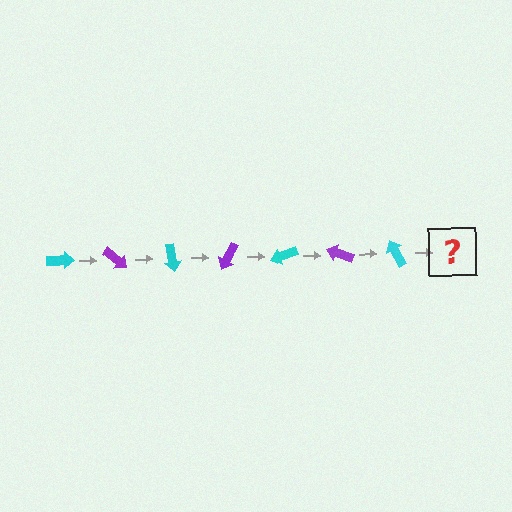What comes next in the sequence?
The next element should be a purple arrow, rotated 280 degrees from the start.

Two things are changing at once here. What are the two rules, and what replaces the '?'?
The two rules are that it rotates 40 degrees each step and the color cycles through cyan and purple. The '?' should be a purple arrow, rotated 280 degrees from the start.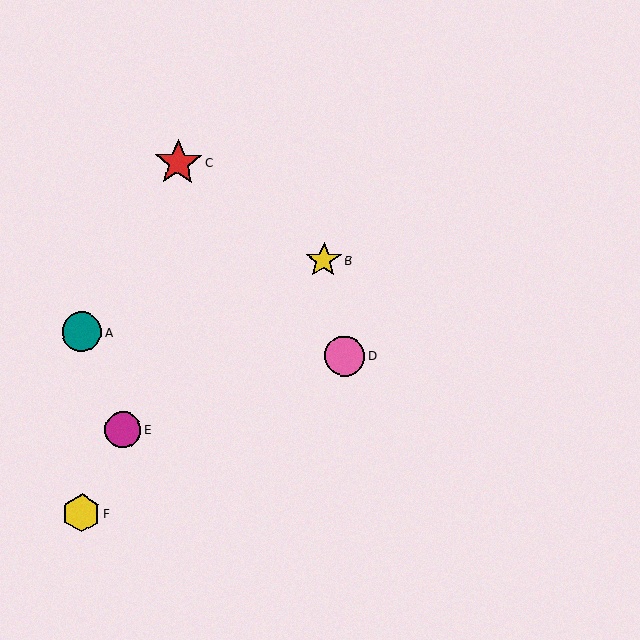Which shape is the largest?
The red star (labeled C) is the largest.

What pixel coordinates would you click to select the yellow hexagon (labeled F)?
Click at (82, 513) to select the yellow hexagon F.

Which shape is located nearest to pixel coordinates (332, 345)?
The pink circle (labeled D) at (345, 356) is nearest to that location.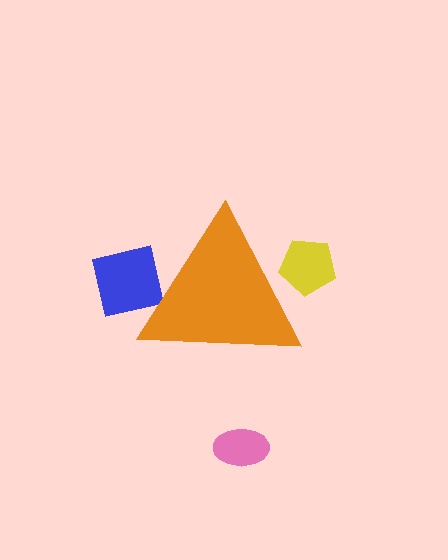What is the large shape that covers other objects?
An orange triangle.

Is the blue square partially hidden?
Yes, the blue square is partially hidden behind the orange triangle.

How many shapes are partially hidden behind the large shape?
2 shapes are partially hidden.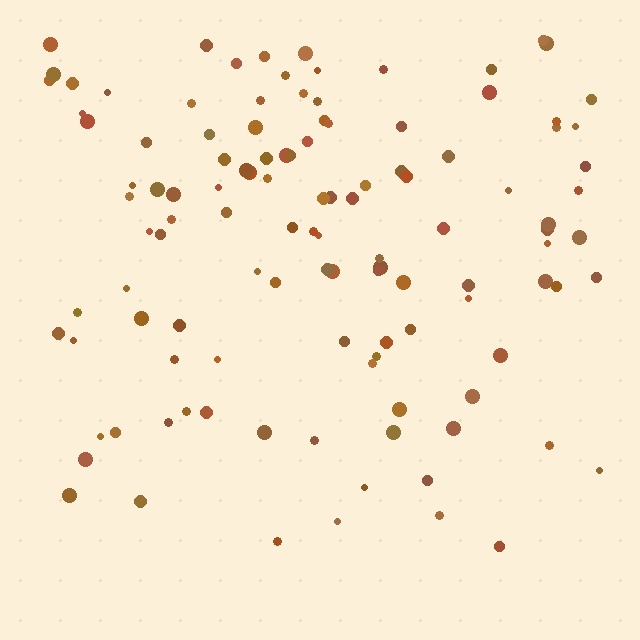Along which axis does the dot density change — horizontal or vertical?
Vertical.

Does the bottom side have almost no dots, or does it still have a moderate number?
Still a moderate number, just noticeably fewer than the top.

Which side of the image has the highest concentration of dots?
The top.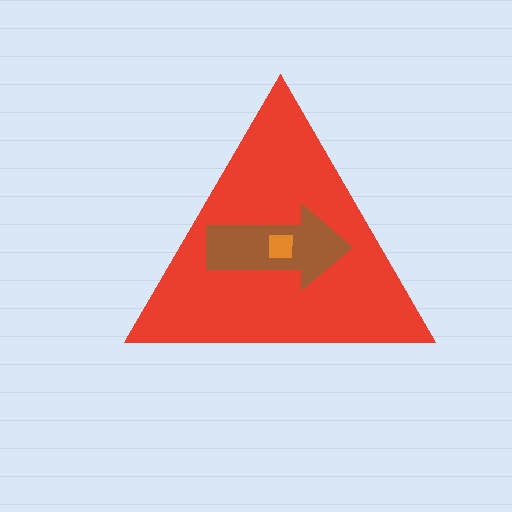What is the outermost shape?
The red triangle.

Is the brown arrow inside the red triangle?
Yes.